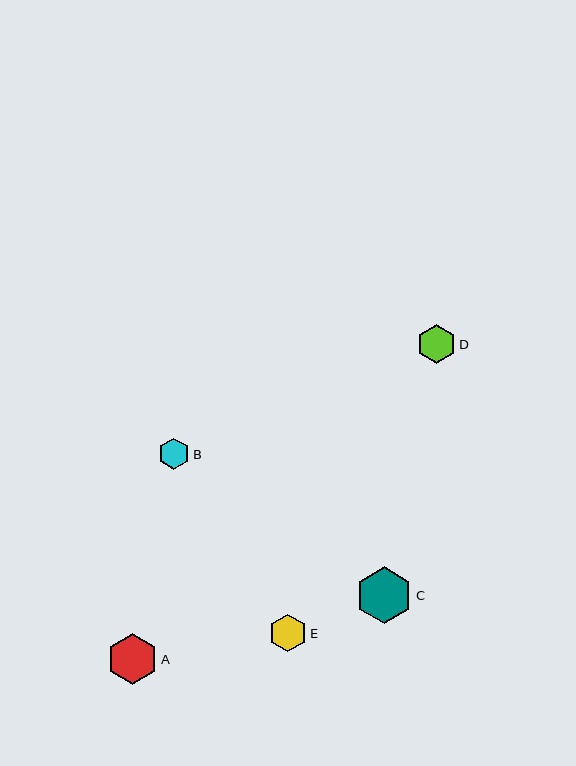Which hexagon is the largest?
Hexagon C is the largest with a size of approximately 57 pixels.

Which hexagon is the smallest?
Hexagon B is the smallest with a size of approximately 32 pixels.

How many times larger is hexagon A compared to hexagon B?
Hexagon A is approximately 1.6 times the size of hexagon B.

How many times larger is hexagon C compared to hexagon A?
Hexagon C is approximately 1.1 times the size of hexagon A.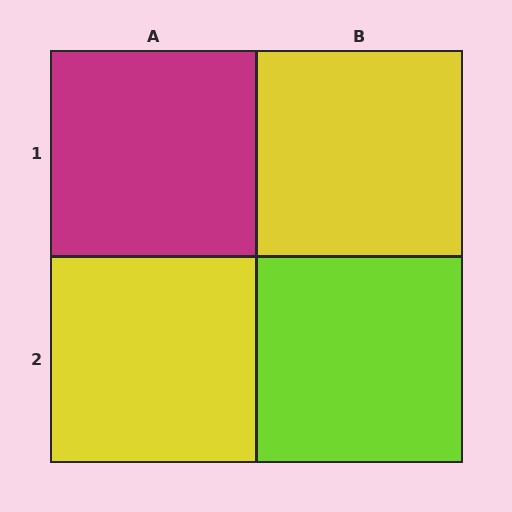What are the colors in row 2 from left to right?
Yellow, lime.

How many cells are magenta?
1 cell is magenta.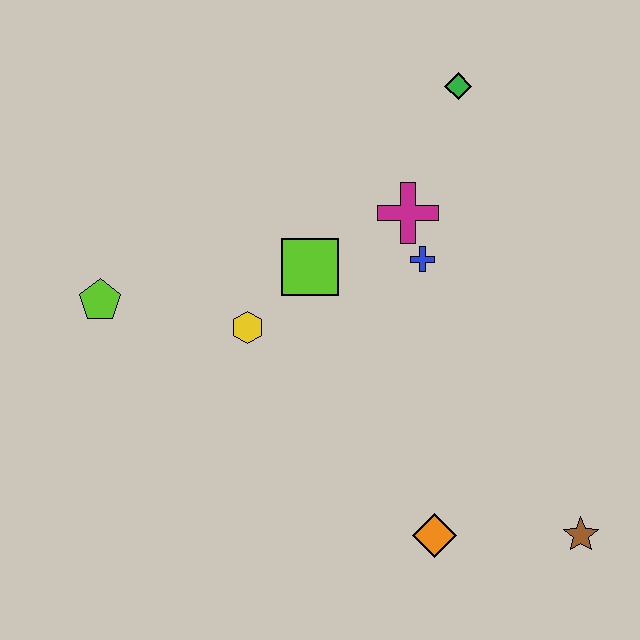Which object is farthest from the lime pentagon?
The brown star is farthest from the lime pentagon.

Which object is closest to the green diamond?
The magenta cross is closest to the green diamond.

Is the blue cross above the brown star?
Yes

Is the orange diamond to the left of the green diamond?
Yes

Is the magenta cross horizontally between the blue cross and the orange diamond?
No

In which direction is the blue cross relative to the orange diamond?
The blue cross is above the orange diamond.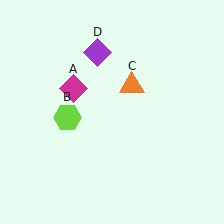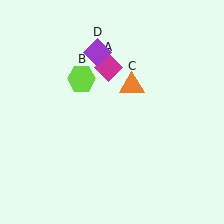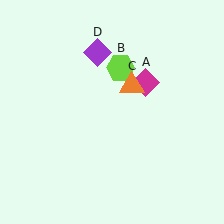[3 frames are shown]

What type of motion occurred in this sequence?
The magenta diamond (object A), lime hexagon (object B) rotated clockwise around the center of the scene.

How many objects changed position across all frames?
2 objects changed position: magenta diamond (object A), lime hexagon (object B).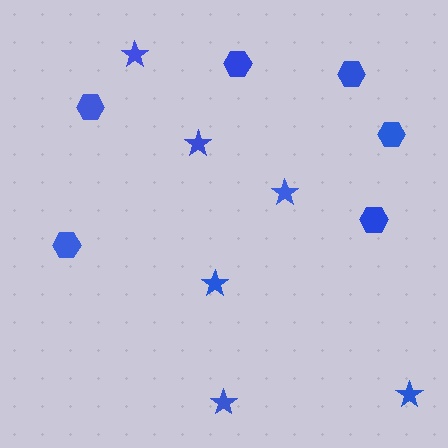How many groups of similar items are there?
There are 2 groups: one group of hexagons (6) and one group of stars (6).